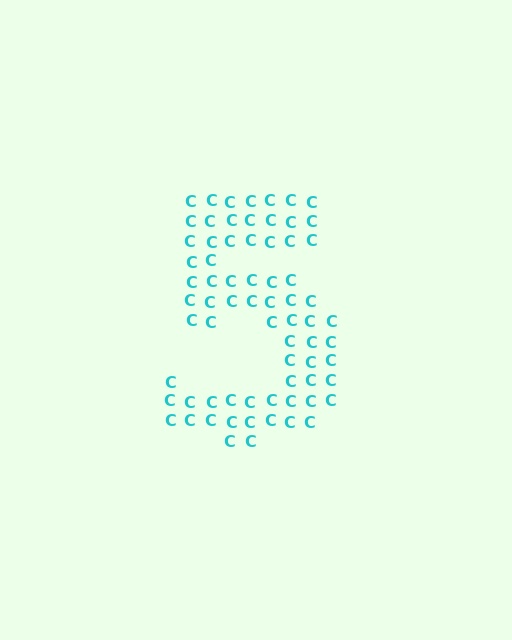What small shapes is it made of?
It is made of small letter C's.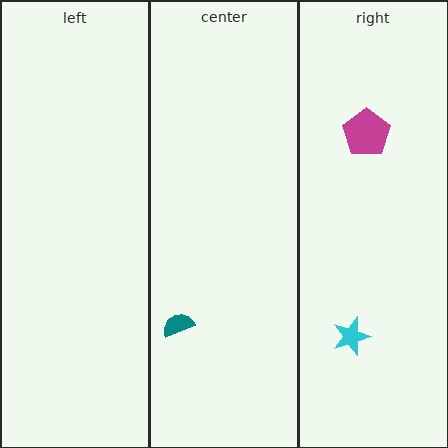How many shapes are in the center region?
1.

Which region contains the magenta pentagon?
The right region.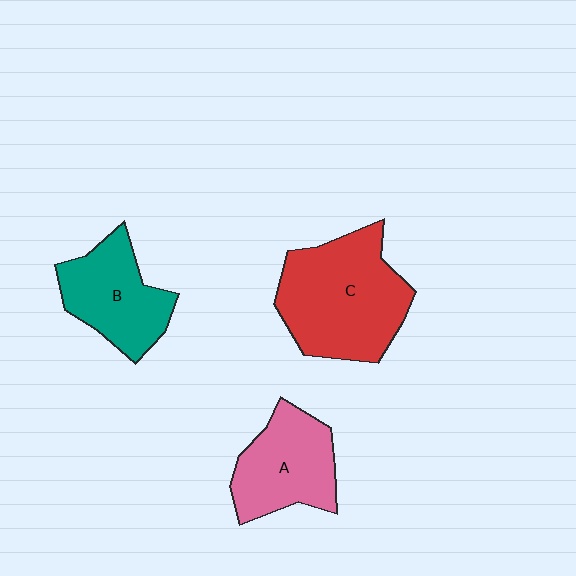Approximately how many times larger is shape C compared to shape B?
Approximately 1.5 times.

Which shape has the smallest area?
Shape B (teal).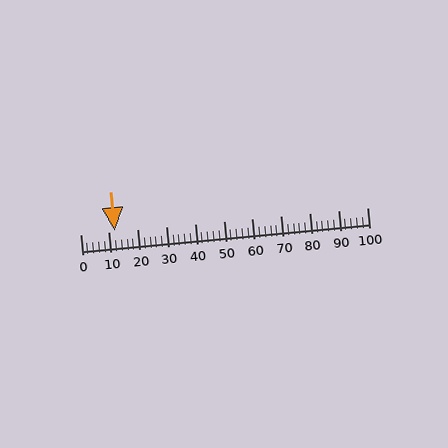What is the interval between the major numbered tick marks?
The major tick marks are spaced 10 units apart.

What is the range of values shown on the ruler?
The ruler shows values from 0 to 100.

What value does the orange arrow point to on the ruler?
The orange arrow points to approximately 12.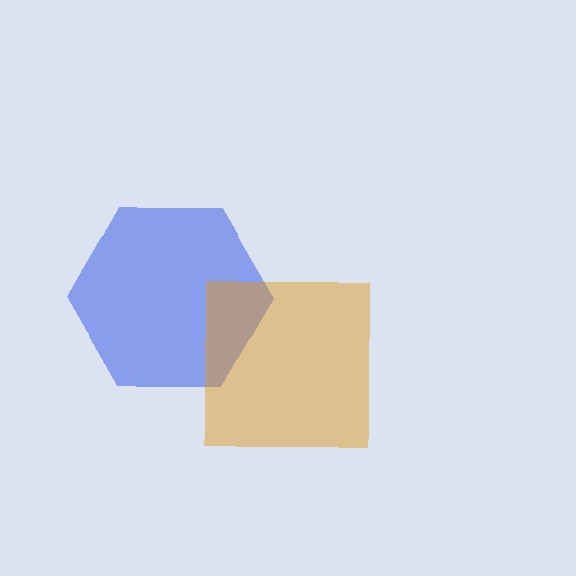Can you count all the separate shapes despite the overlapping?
Yes, there are 2 separate shapes.